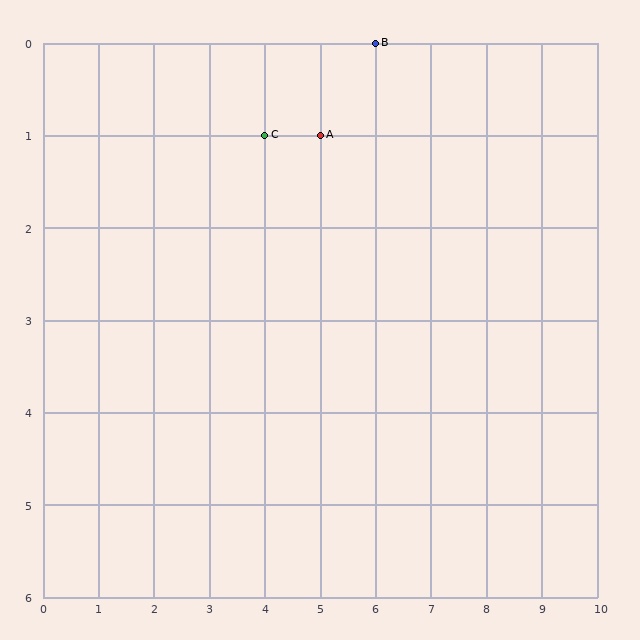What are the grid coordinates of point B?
Point B is at grid coordinates (6, 0).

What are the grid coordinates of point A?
Point A is at grid coordinates (5, 1).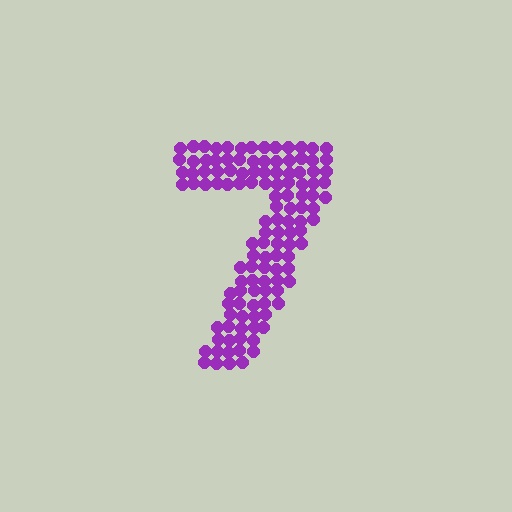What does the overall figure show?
The overall figure shows the digit 7.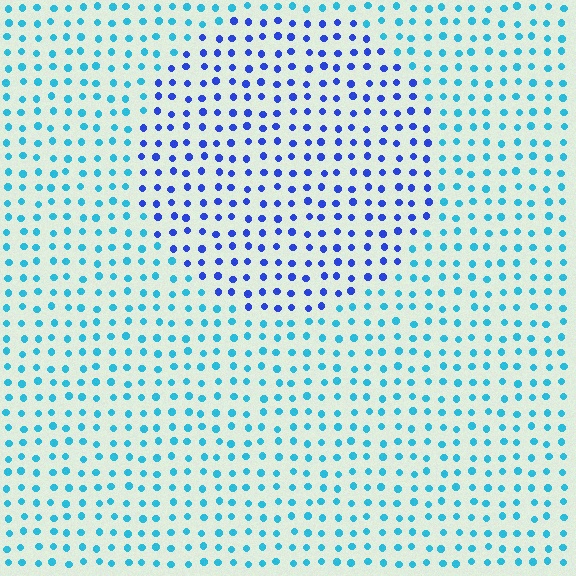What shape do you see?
I see a circle.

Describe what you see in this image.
The image is filled with small cyan elements in a uniform arrangement. A circle-shaped region is visible where the elements are tinted to a slightly different hue, forming a subtle color boundary.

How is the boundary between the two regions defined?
The boundary is defined purely by a slight shift in hue (about 41 degrees). Spacing, size, and orientation are identical on both sides.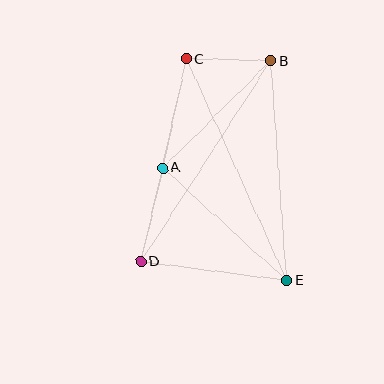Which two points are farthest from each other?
Points C and E are farthest from each other.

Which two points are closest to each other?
Points B and C are closest to each other.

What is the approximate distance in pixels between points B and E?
The distance between B and E is approximately 219 pixels.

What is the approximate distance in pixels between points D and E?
The distance between D and E is approximately 147 pixels.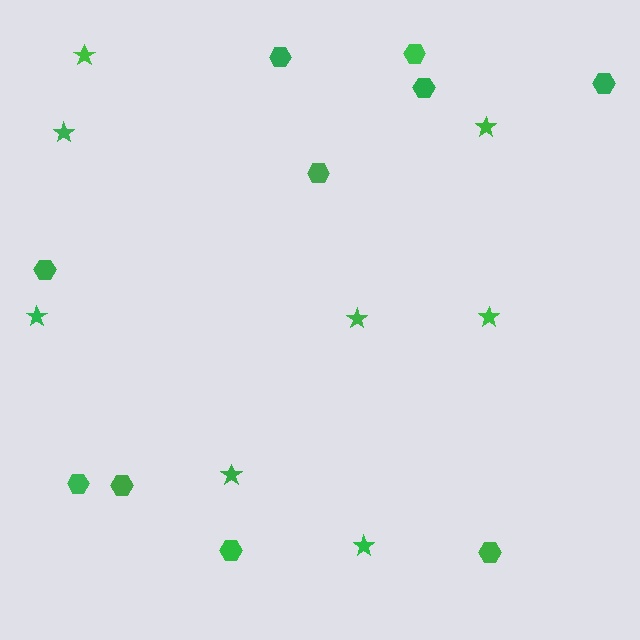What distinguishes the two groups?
There are 2 groups: one group of stars (8) and one group of hexagons (10).